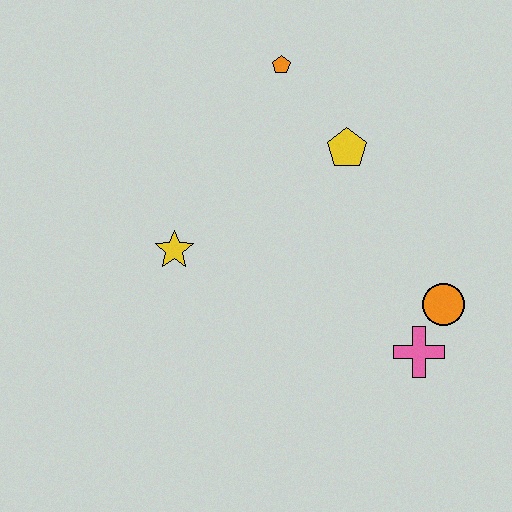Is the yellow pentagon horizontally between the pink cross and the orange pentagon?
Yes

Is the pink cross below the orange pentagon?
Yes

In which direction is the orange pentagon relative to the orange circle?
The orange pentagon is above the orange circle.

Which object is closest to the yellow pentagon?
The orange pentagon is closest to the yellow pentagon.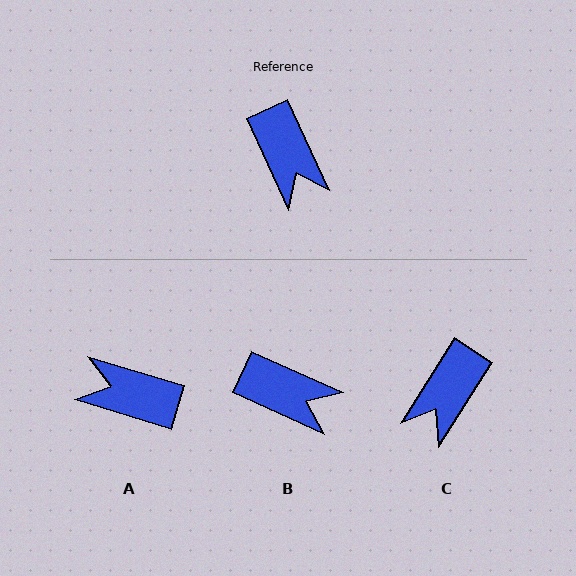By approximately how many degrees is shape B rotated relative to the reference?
Approximately 41 degrees counter-clockwise.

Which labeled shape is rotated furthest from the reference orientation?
A, about 132 degrees away.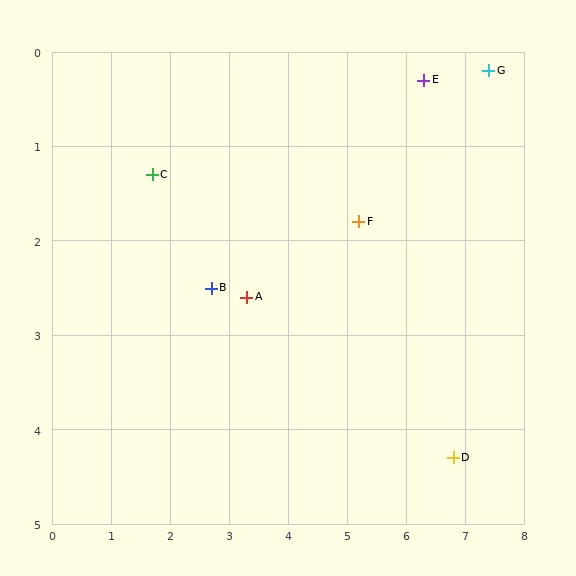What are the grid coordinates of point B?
Point B is at approximately (2.7, 2.5).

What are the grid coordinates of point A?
Point A is at approximately (3.3, 2.6).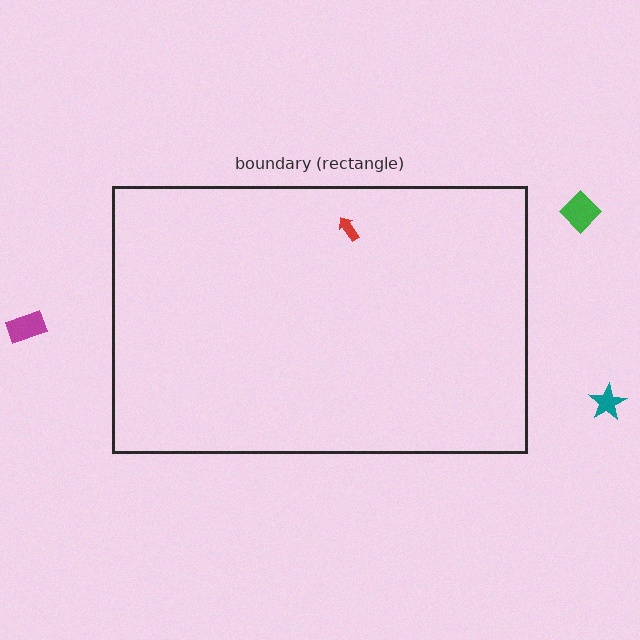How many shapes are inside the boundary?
1 inside, 3 outside.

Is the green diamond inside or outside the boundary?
Outside.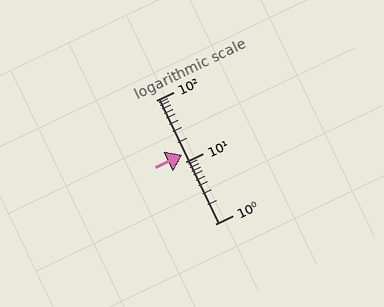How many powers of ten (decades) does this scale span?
The scale spans 2 decades, from 1 to 100.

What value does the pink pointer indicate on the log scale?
The pointer indicates approximately 13.